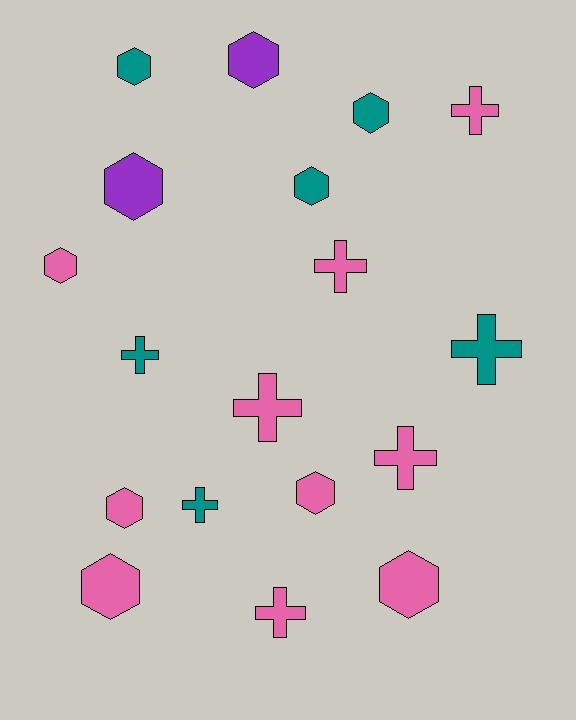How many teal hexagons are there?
There are 3 teal hexagons.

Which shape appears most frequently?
Hexagon, with 10 objects.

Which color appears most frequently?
Pink, with 10 objects.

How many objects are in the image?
There are 18 objects.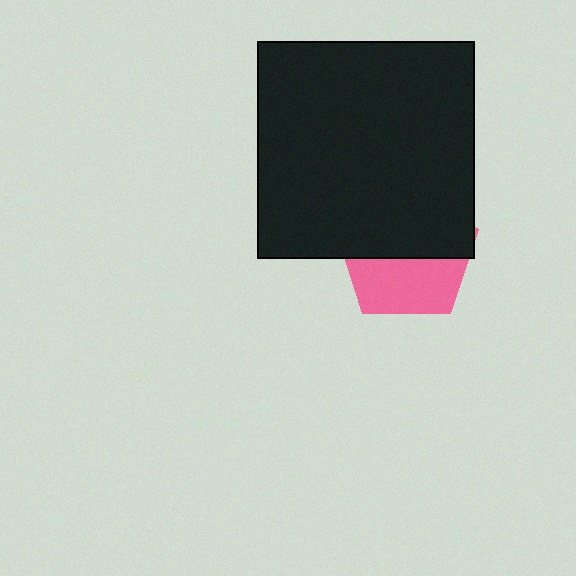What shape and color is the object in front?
The object in front is a black square.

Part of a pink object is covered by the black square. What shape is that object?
It is a pentagon.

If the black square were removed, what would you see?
You would see the complete pink pentagon.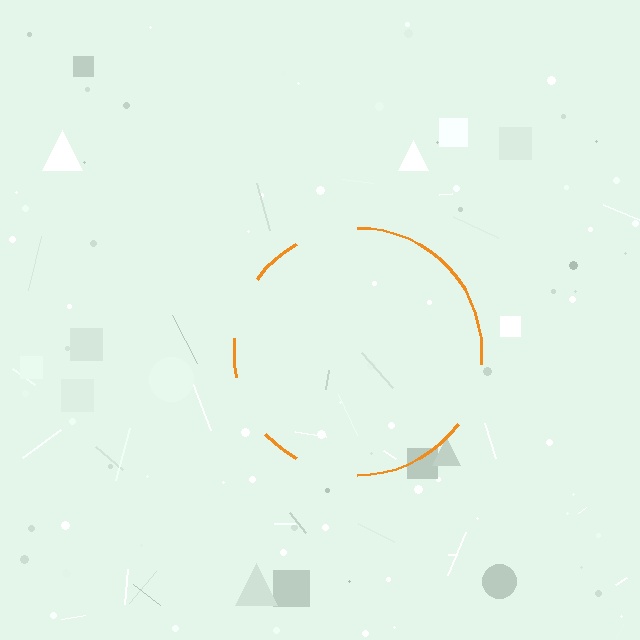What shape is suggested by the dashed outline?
The dashed outline suggests a circle.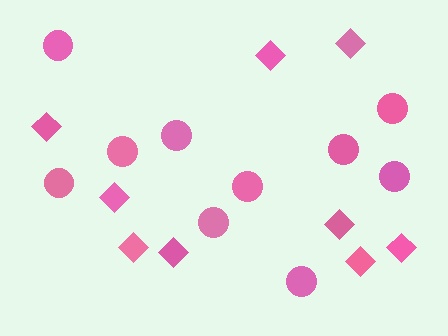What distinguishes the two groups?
There are 2 groups: one group of circles (10) and one group of diamonds (9).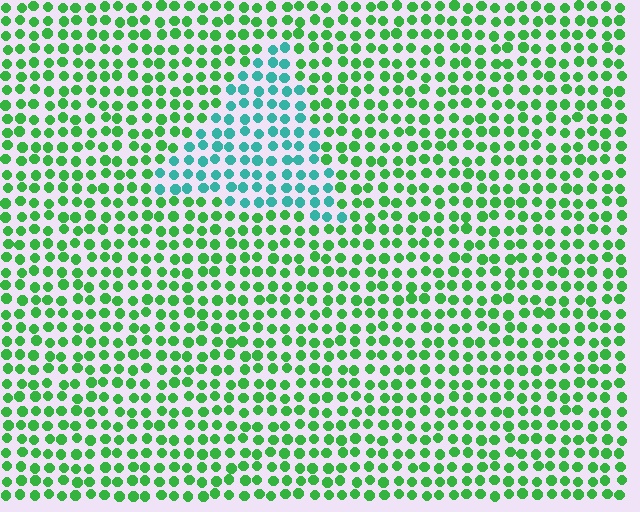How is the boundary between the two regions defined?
The boundary is defined purely by a slight shift in hue (about 48 degrees). Spacing, size, and orientation are identical on both sides.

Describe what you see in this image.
The image is filled with small green elements in a uniform arrangement. A triangle-shaped region is visible where the elements are tinted to a slightly different hue, forming a subtle color boundary.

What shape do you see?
I see a triangle.